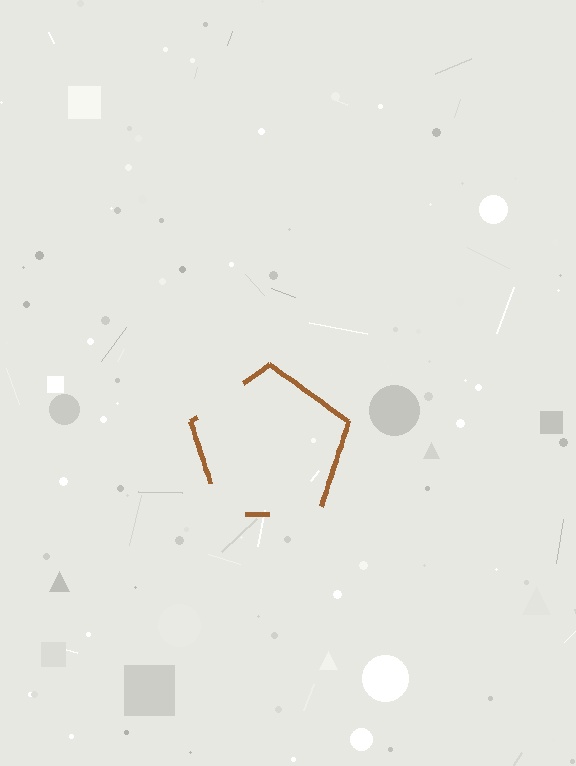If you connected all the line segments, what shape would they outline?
They would outline a pentagon.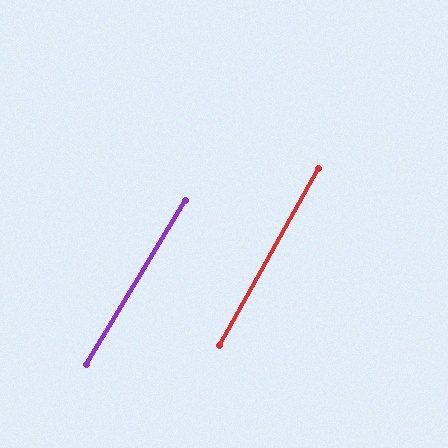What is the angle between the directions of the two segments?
Approximately 2 degrees.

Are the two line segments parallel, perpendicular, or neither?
Parallel — their directions differ by only 1.9°.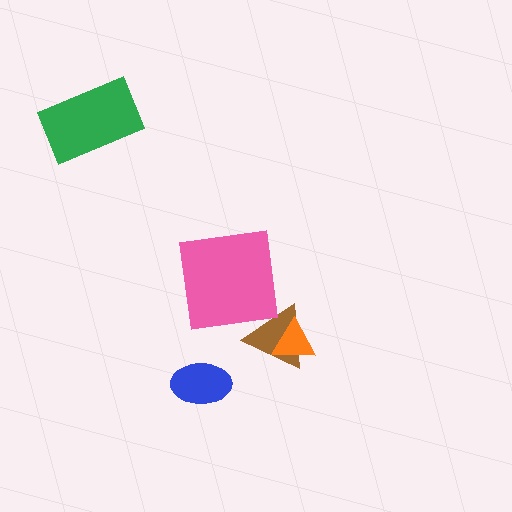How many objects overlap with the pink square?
0 objects overlap with the pink square.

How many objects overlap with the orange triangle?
1 object overlaps with the orange triangle.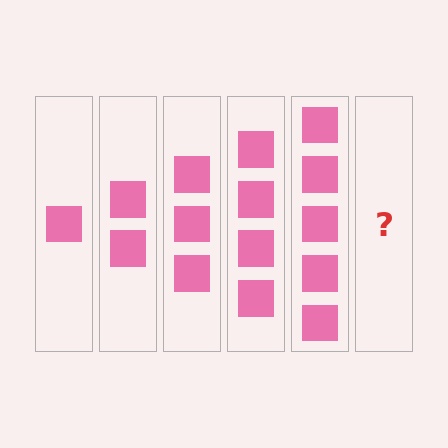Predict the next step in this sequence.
The next step is 6 squares.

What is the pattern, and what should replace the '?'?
The pattern is that each step adds one more square. The '?' should be 6 squares.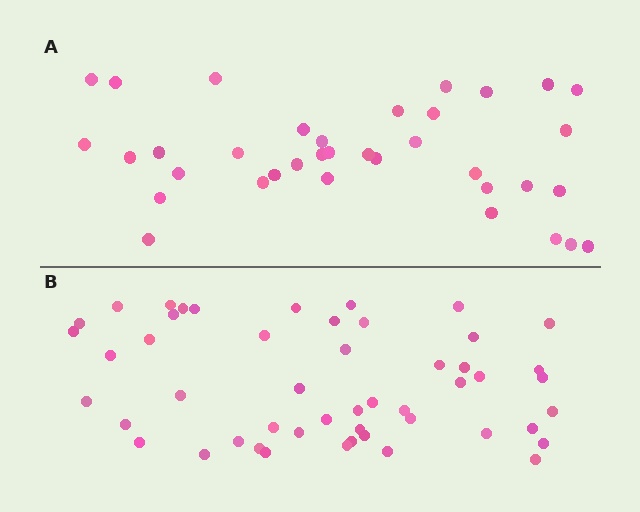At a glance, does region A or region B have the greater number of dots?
Region B (the bottom region) has more dots.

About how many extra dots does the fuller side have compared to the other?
Region B has approximately 15 more dots than region A.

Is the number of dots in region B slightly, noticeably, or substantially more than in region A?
Region B has noticeably more, but not dramatically so. The ratio is roughly 1.4 to 1.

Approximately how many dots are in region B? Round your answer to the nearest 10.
About 50 dots.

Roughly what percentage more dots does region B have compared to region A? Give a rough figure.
About 40% more.